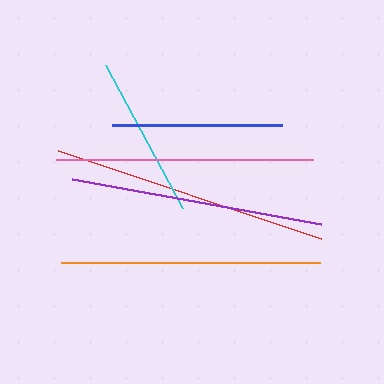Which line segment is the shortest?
The cyan line is the shortest at approximately 163 pixels.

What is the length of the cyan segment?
The cyan segment is approximately 163 pixels long.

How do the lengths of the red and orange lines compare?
The red and orange lines are approximately the same length.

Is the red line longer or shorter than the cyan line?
The red line is longer than the cyan line.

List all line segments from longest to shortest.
From longest to shortest: red, orange, pink, purple, blue, cyan.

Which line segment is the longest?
The red line is the longest at approximately 278 pixels.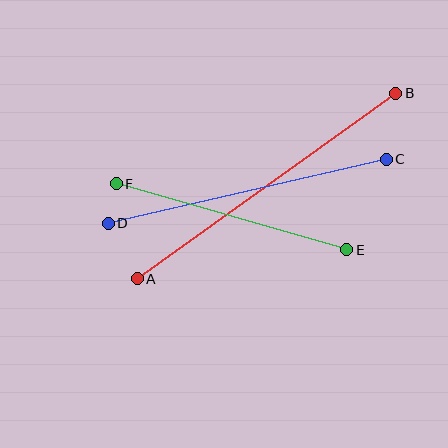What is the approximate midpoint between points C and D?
The midpoint is at approximately (247, 191) pixels.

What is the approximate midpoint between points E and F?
The midpoint is at approximately (232, 217) pixels.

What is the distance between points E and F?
The distance is approximately 240 pixels.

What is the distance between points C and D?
The distance is approximately 286 pixels.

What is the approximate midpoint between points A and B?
The midpoint is at approximately (266, 186) pixels.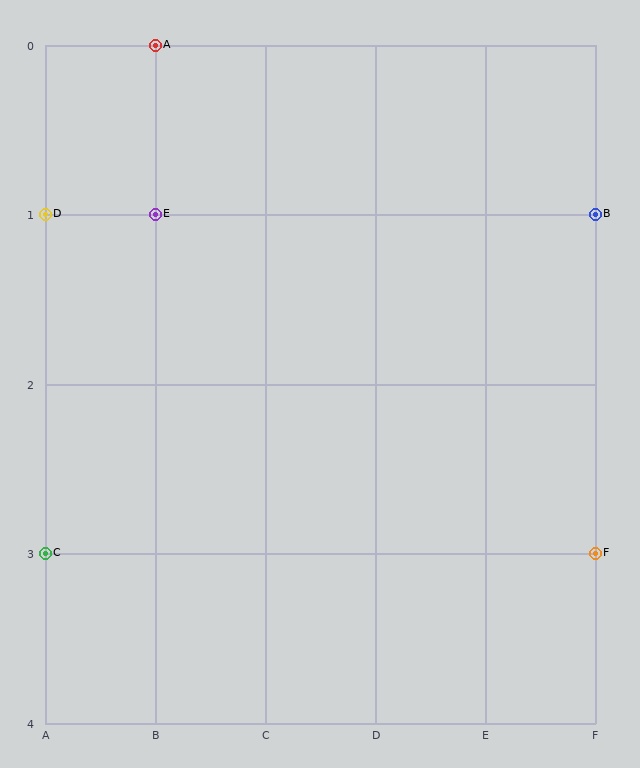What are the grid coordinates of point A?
Point A is at grid coordinates (B, 0).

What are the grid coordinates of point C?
Point C is at grid coordinates (A, 3).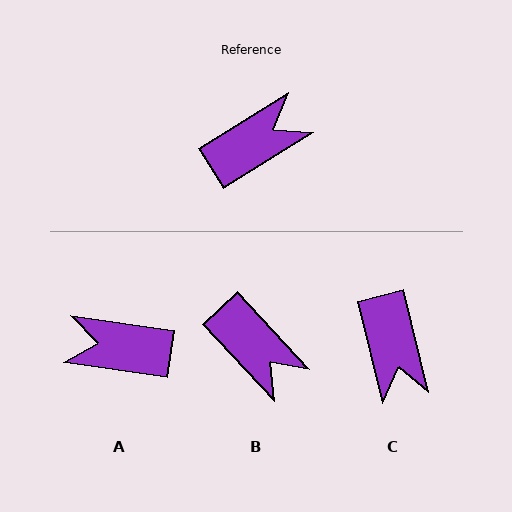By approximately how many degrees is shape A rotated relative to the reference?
Approximately 140 degrees counter-clockwise.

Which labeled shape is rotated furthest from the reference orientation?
A, about 140 degrees away.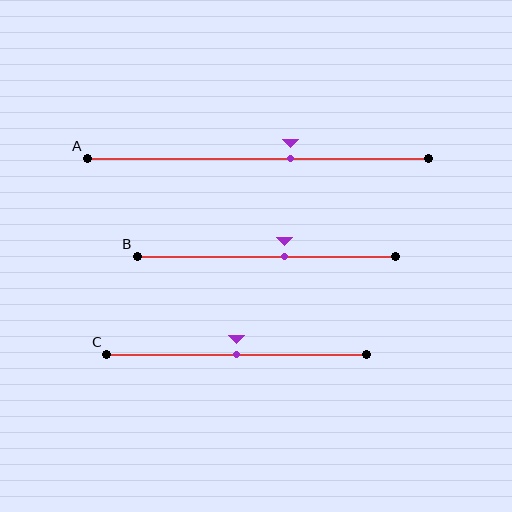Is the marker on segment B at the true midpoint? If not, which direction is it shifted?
No, the marker on segment B is shifted to the right by about 7% of the segment length.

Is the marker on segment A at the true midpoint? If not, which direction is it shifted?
No, the marker on segment A is shifted to the right by about 10% of the segment length.